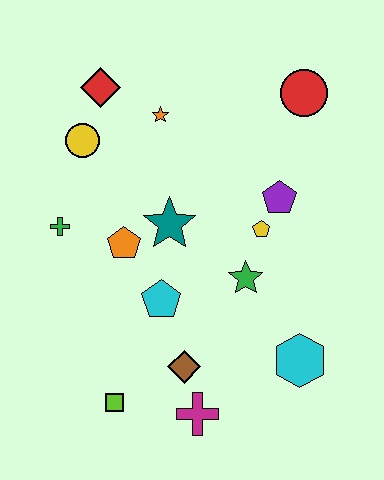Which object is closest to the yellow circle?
The red diamond is closest to the yellow circle.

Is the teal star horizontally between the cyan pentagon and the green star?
Yes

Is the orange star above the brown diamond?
Yes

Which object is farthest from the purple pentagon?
The lime square is farthest from the purple pentagon.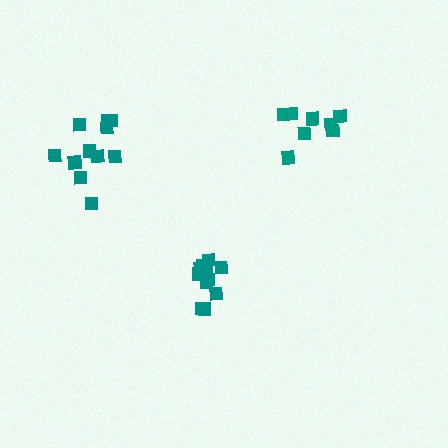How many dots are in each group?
Group 1: 12 dots, Group 2: 8 dots, Group 3: 11 dots (31 total).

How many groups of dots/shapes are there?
There are 3 groups.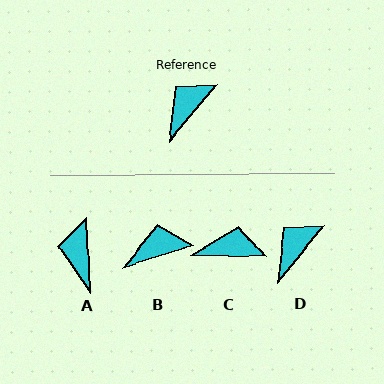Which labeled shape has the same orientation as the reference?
D.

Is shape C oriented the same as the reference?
No, it is off by about 51 degrees.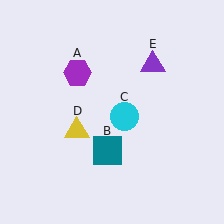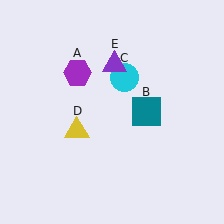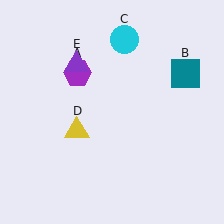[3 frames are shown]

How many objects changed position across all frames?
3 objects changed position: teal square (object B), cyan circle (object C), purple triangle (object E).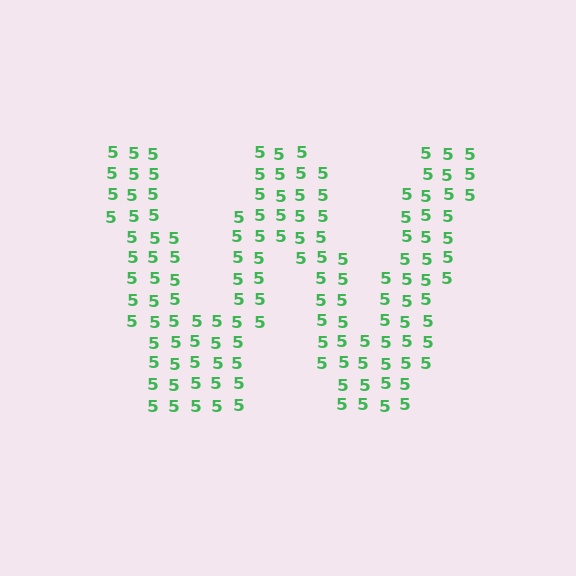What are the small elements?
The small elements are digit 5's.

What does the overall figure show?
The overall figure shows the letter W.